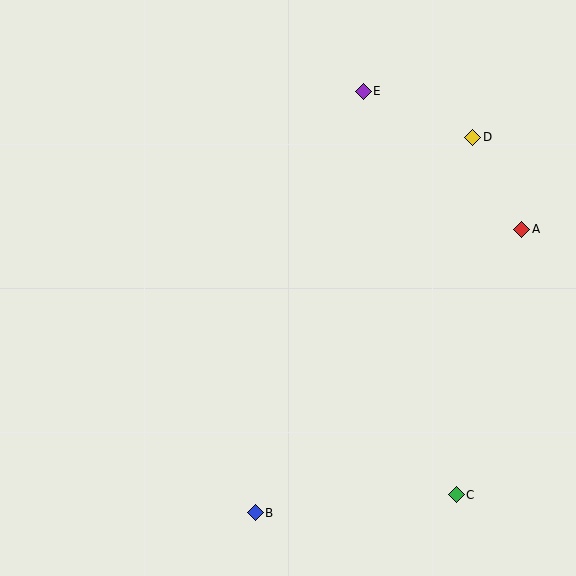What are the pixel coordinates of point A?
Point A is at (522, 229).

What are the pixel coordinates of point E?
Point E is at (363, 91).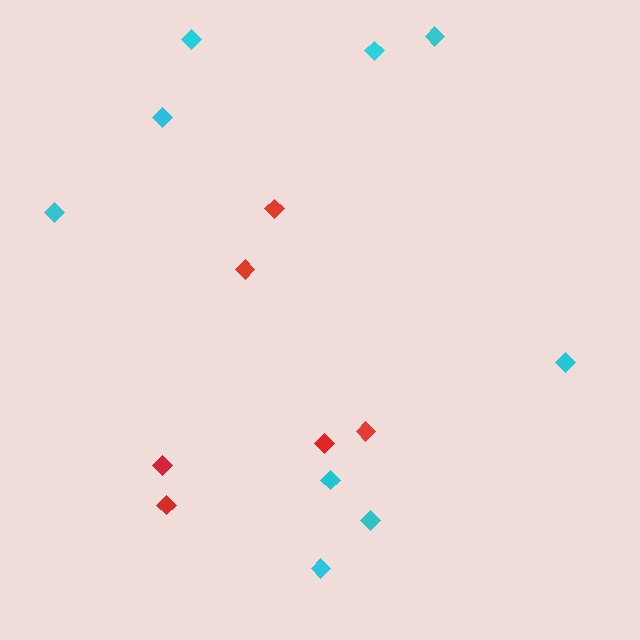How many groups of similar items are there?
There are 2 groups: one group of red diamonds (6) and one group of cyan diamonds (9).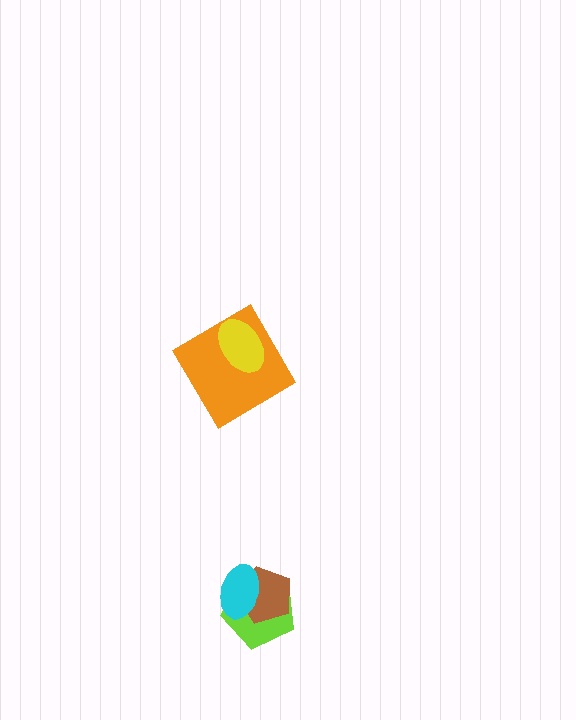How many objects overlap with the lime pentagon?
2 objects overlap with the lime pentagon.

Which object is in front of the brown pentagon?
The cyan ellipse is in front of the brown pentagon.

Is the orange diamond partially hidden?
Yes, it is partially covered by another shape.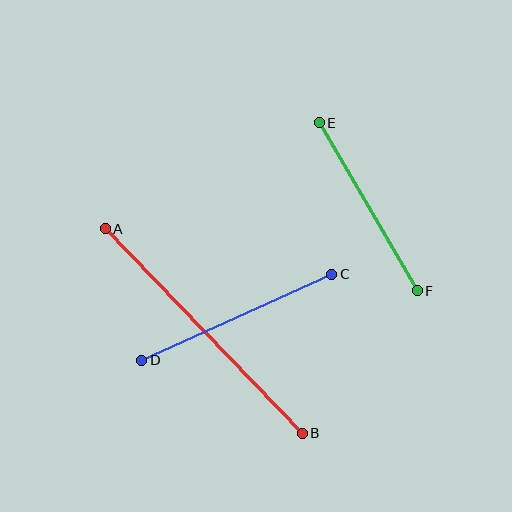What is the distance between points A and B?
The distance is approximately 284 pixels.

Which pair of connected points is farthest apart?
Points A and B are farthest apart.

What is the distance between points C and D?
The distance is approximately 209 pixels.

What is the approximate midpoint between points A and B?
The midpoint is at approximately (204, 331) pixels.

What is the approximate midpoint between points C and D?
The midpoint is at approximately (237, 317) pixels.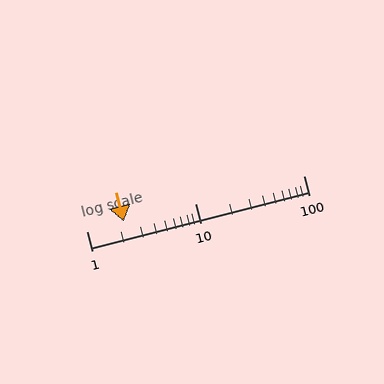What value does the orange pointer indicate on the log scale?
The pointer indicates approximately 2.2.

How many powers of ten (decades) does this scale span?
The scale spans 2 decades, from 1 to 100.